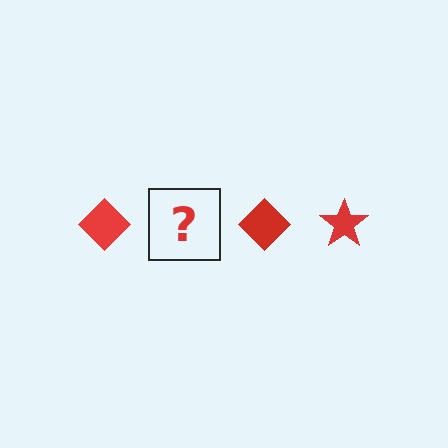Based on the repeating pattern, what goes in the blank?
The blank should be a red star.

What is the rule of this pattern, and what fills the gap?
The rule is that the pattern cycles through diamond, star shapes in red. The gap should be filled with a red star.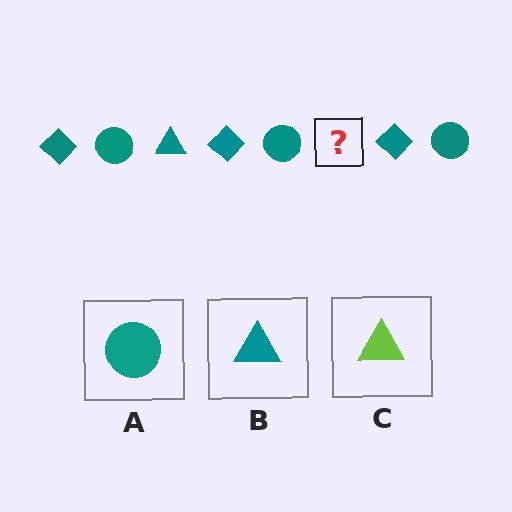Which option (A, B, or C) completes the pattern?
B.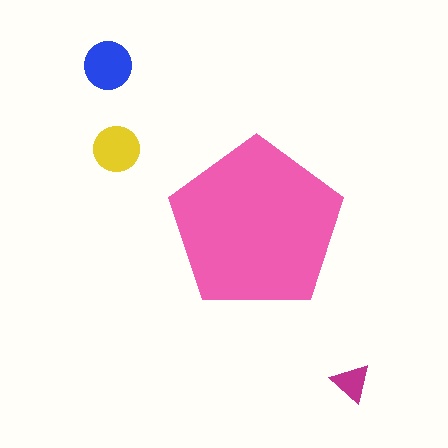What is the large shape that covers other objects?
A pink pentagon.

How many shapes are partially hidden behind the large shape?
0 shapes are partially hidden.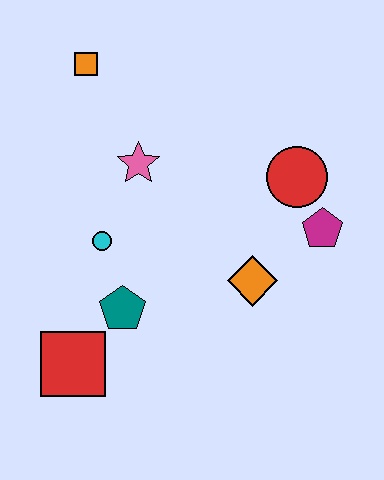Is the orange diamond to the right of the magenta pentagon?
No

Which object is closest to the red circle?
The magenta pentagon is closest to the red circle.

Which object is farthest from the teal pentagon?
The orange square is farthest from the teal pentagon.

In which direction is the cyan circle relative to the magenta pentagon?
The cyan circle is to the left of the magenta pentagon.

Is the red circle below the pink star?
Yes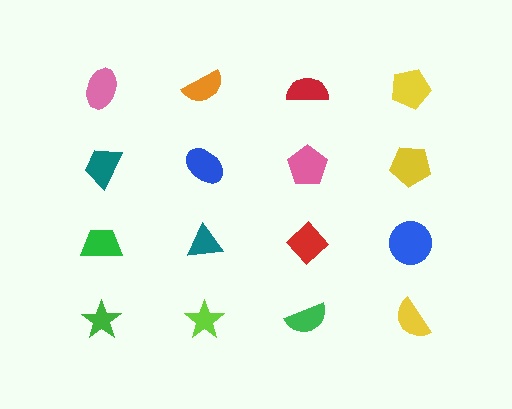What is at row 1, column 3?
A red semicircle.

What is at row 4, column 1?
A green star.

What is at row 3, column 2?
A teal triangle.